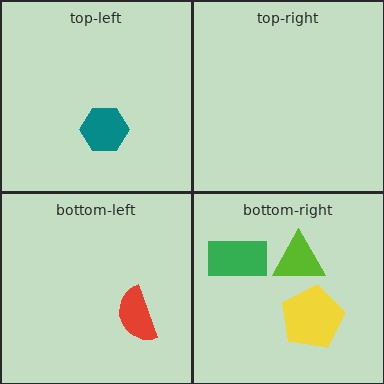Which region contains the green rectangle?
The bottom-right region.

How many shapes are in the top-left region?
1.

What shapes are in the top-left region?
The teal hexagon.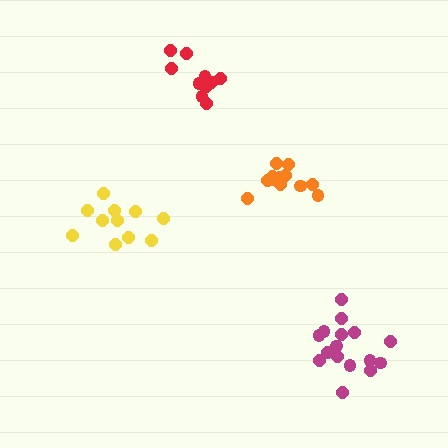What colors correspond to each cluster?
The clusters are colored: orange, red, magenta, yellow.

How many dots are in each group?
Group 1: 12 dots, Group 2: 10 dots, Group 3: 16 dots, Group 4: 11 dots (49 total).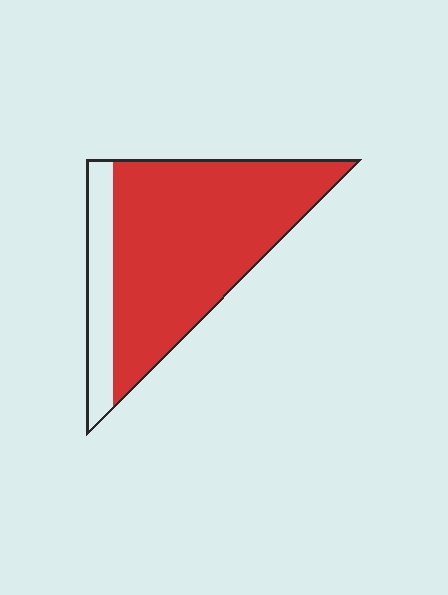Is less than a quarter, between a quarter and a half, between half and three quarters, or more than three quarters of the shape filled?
More than three quarters.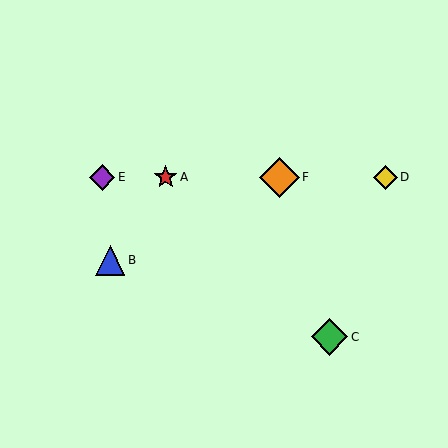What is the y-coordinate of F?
Object F is at y≈177.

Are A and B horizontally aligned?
No, A is at y≈177 and B is at y≈260.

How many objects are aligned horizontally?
4 objects (A, D, E, F) are aligned horizontally.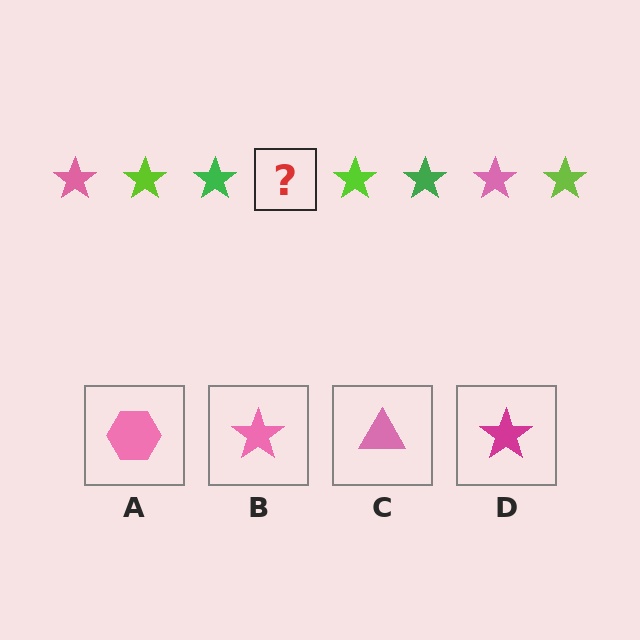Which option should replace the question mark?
Option B.